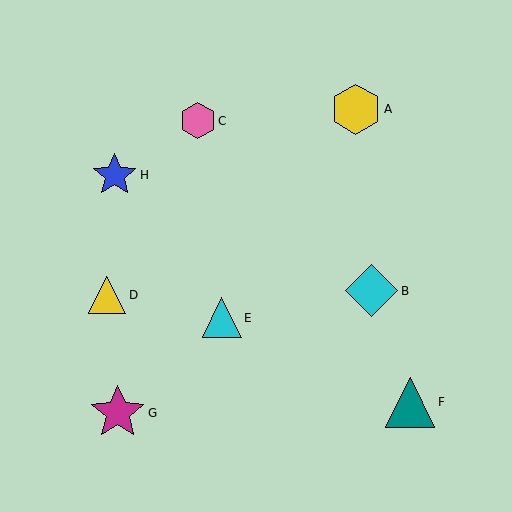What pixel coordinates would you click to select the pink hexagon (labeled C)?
Click at (198, 121) to select the pink hexagon C.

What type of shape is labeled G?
Shape G is a magenta star.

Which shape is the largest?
The magenta star (labeled G) is the largest.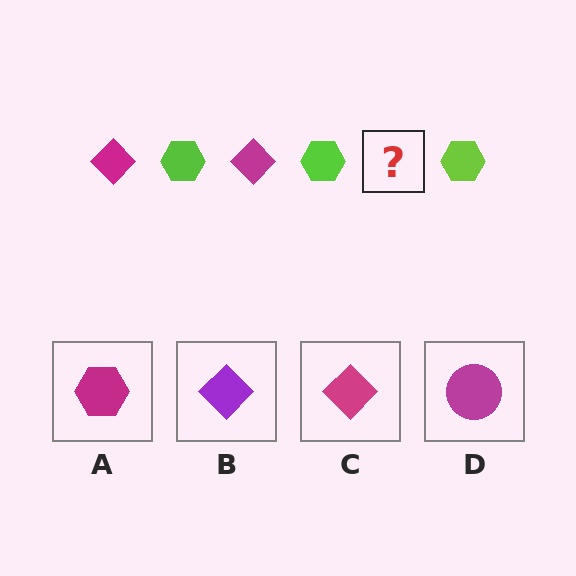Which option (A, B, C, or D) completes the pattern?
C.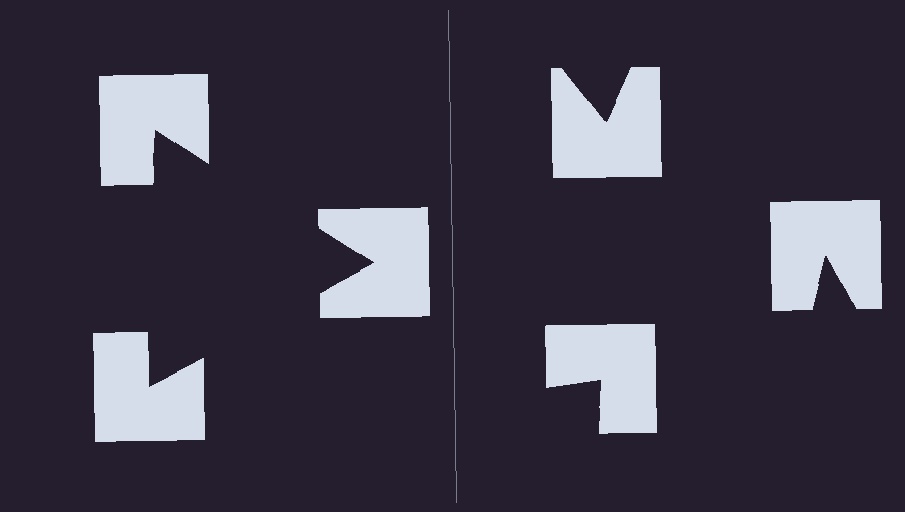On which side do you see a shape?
An illusory triangle appears on the left side. On the right side the wedge cuts are rotated, so no coherent shape forms.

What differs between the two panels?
The notched squares are positioned identically on both sides; only the wedge orientations differ. On the left they align to a triangle; on the right they are misaligned.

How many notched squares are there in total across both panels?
6 — 3 on each side.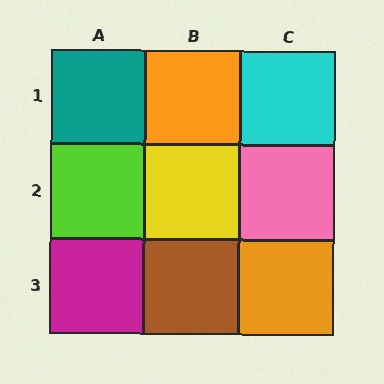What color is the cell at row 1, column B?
Orange.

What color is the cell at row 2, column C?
Pink.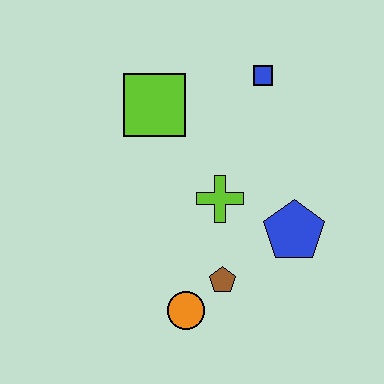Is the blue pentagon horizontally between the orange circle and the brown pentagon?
No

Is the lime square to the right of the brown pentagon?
No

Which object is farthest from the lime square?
The orange circle is farthest from the lime square.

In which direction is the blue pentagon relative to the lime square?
The blue pentagon is to the right of the lime square.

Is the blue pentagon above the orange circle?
Yes